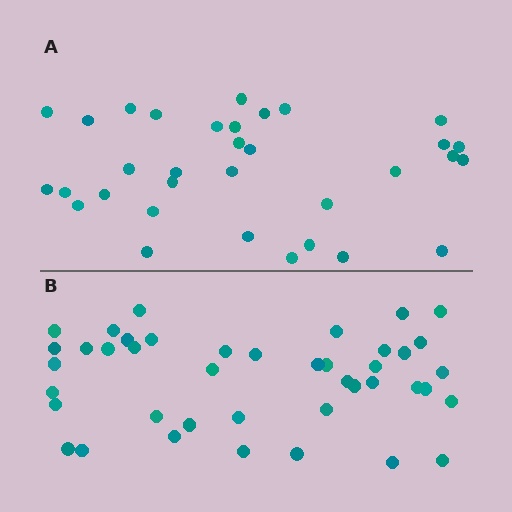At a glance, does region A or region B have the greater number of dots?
Region B (the bottom region) has more dots.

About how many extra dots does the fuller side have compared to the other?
Region B has roughly 8 or so more dots than region A.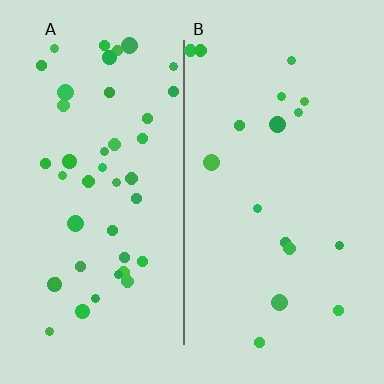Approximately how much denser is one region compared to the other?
Approximately 2.6× — region A over region B.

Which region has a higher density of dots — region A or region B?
A (the left).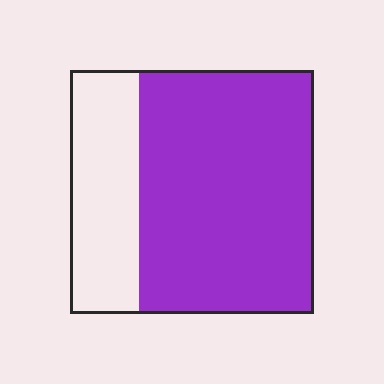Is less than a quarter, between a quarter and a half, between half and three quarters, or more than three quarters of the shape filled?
Between half and three quarters.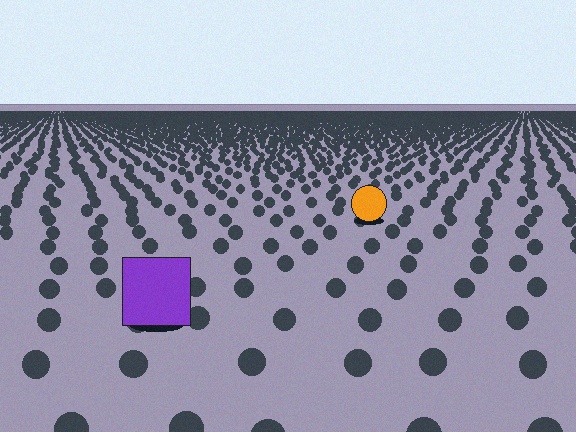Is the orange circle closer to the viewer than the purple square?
No. The purple square is closer — you can tell from the texture gradient: the ground texture is coarser near it.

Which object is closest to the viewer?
The purple square is closest. The texture marks near it are larger and more spread out.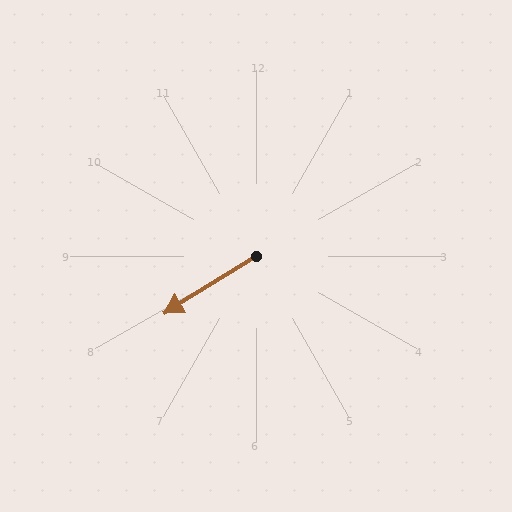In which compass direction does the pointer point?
Southwest.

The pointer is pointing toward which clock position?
Roughly 8 o'clock.